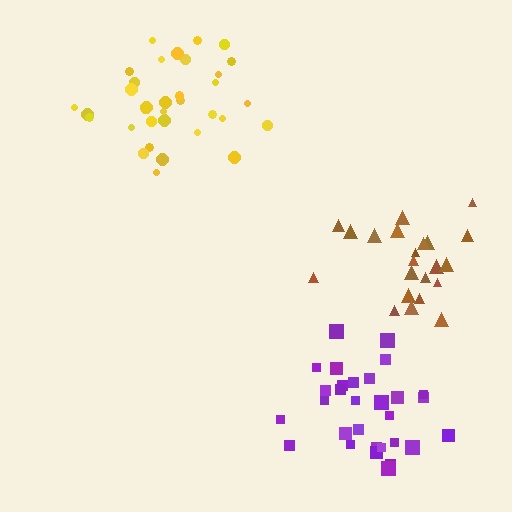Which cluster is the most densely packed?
Brown.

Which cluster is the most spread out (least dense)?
Yellow.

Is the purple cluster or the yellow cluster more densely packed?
Purple.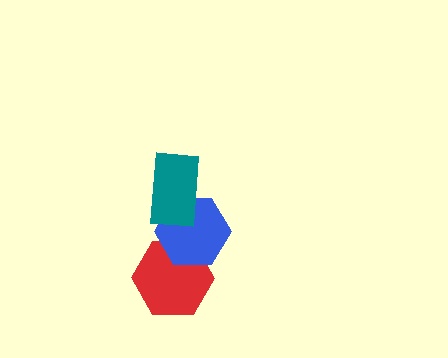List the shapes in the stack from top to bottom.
From top to bottom: the teal rectangle, the blue hexagon, the red hexagon.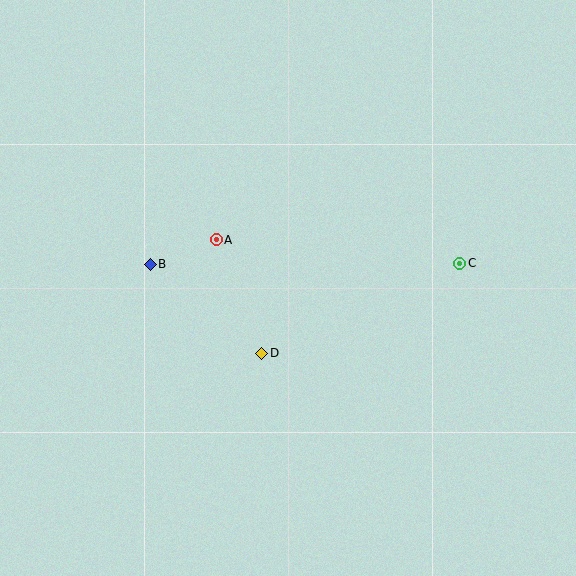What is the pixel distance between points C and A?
The distance between C and A is 245 pixels.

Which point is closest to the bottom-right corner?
Point C is closest to the bottom-right corner.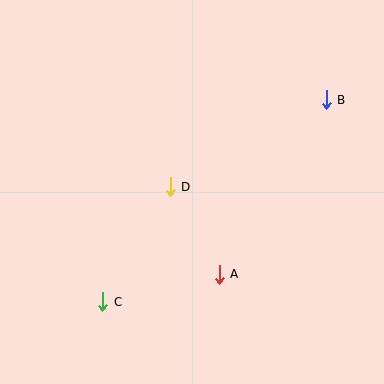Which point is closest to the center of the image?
Point D at (170, 187) is closest to the center.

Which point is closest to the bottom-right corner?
Point A is closest to the bottom-right corner.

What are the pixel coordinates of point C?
Point C is at (103, 302).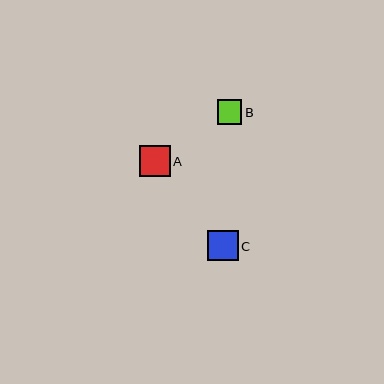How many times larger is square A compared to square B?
Square A is approximately 1.3 times the size of square B.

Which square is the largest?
Square A is the largest with a size of approximately 31 pixels.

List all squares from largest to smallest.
From largest to smallest: A, C, B.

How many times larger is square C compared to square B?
Square C is approximately 1.2 times the size of square B.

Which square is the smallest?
Square B is the smallest with a size of approximately 24 pixels.